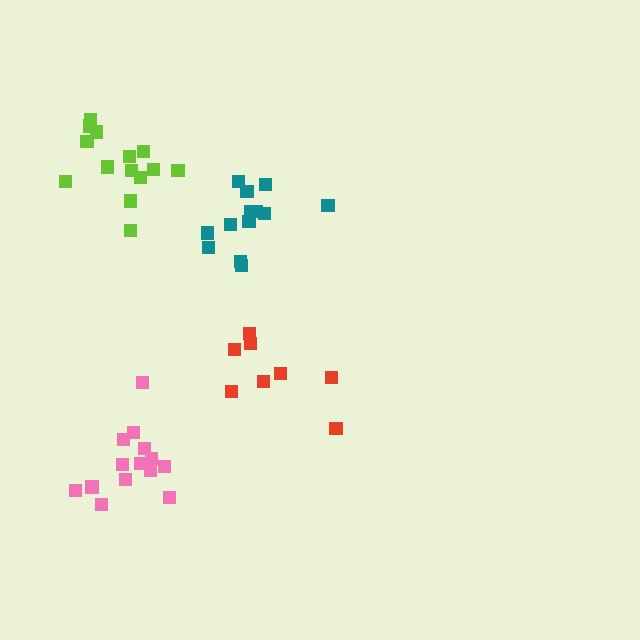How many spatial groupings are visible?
There are 4 spatial groupings.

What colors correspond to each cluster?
The clusters are colored: pink, red, teal, lime.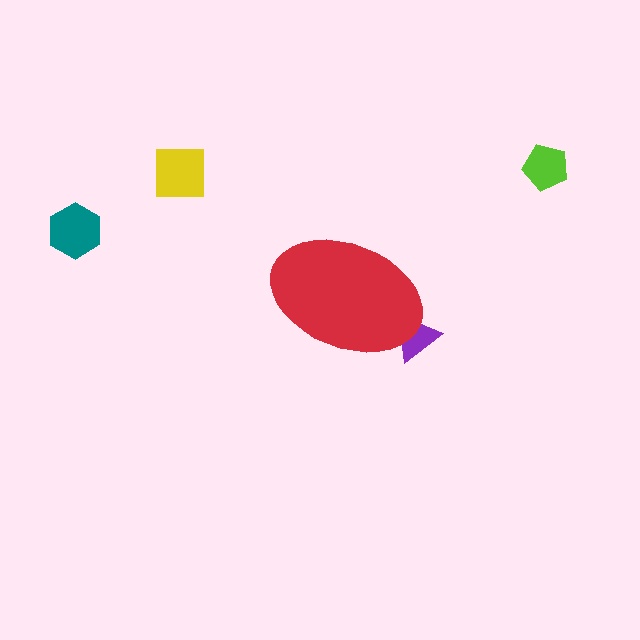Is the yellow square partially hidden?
No, the yellow square is fully visible.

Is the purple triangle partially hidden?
Yes, the purple triangle is partially hidden behind the red ellipse.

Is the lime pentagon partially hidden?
No, the lime pentagon is fully visible.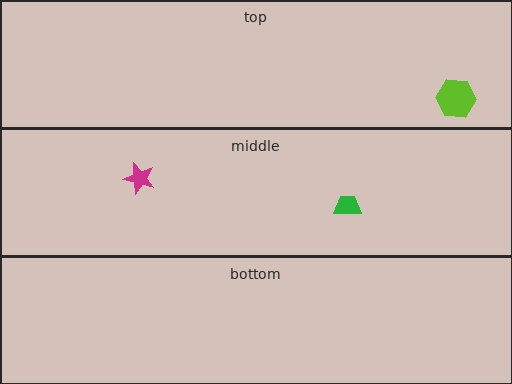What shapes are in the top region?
The lime hexagon.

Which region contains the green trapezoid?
The middle region.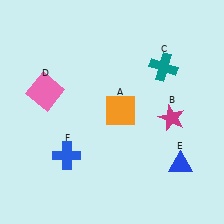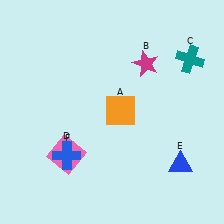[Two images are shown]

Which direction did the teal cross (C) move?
The teal cross (C) moved right.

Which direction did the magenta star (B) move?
The magenta star (B) moved up.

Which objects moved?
The objects that moved are: the magenta star (B), the teal cross (C), the pink square (D).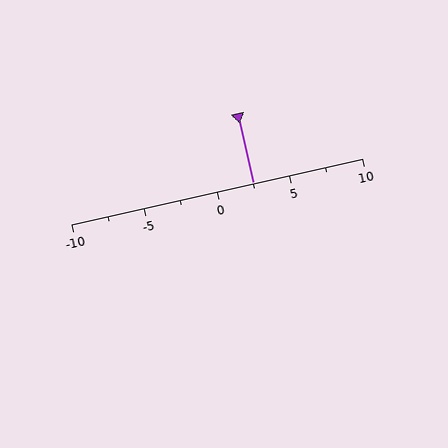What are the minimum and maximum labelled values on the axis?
The axis runs from -10 to 10.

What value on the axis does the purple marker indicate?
The marker indicates approximately 2.5.